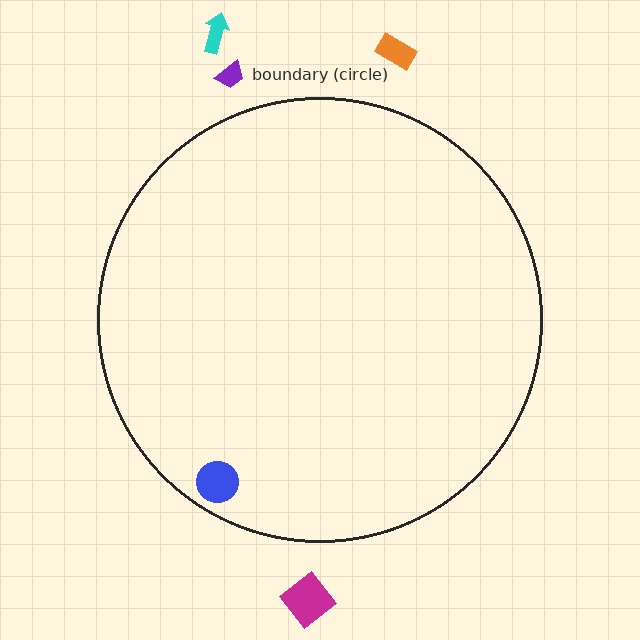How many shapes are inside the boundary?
1 inside, 4 outside.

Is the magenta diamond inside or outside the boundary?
Outside.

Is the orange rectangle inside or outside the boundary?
Outside.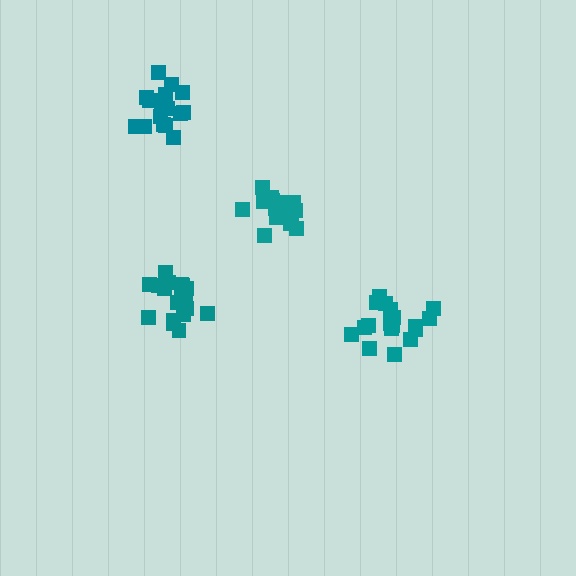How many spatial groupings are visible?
There are 4 spatial groupings.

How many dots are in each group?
Group 1: 19 dots, Group 2: 19 dots, Group 3: 15 dots, Group 4: 17 dots (70 total).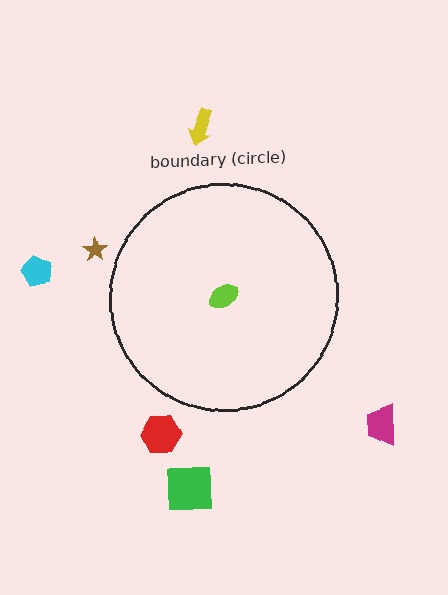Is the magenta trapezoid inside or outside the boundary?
Outside.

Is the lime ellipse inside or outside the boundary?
Inside.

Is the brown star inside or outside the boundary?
Outside.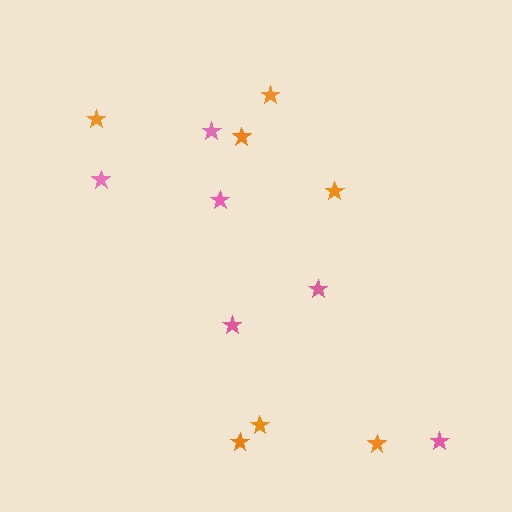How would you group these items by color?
There are 2 groups: one group of pink stars (6) and one group of orange stars (7).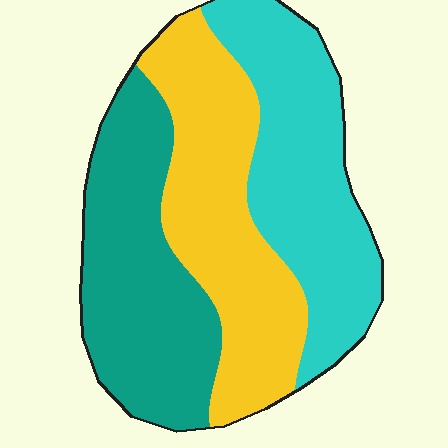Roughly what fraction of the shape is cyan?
Cyan covers 33% of the shape.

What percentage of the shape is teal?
Teal takes up about one third (1/3) of the shape.